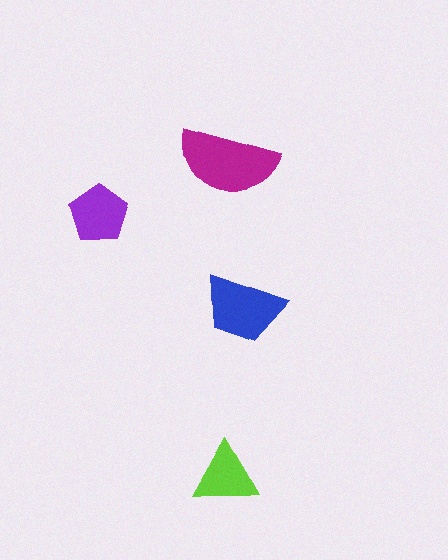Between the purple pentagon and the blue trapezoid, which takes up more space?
The blue trapezoid.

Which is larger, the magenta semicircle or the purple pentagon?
The magenta semicircle.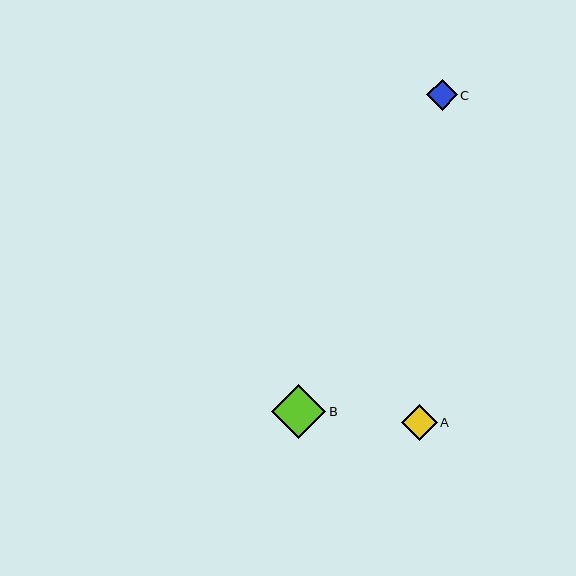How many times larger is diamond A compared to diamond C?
Diamond A is approximately 1.2 times the size of diamond C.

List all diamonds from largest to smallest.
From largest to smallest: B, A, C.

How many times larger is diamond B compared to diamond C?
Diamond B is approximately 1.8 times the size of diamond C.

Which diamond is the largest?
Diamond B is the largest with a size of approximately 54 pixels.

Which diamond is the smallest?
Diamond C is the smallest with a size of approximately 31 pixels.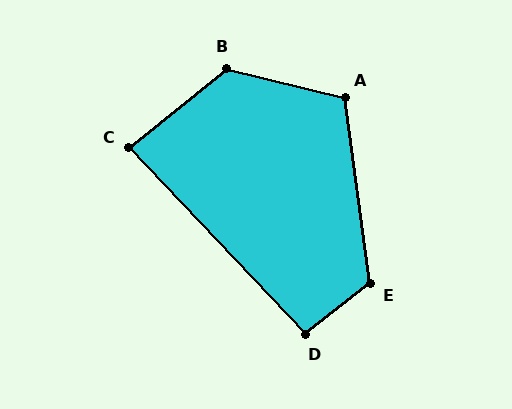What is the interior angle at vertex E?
Approximately 121 degrees (obtuse).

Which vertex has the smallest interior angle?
C, at approximately 86 degrees.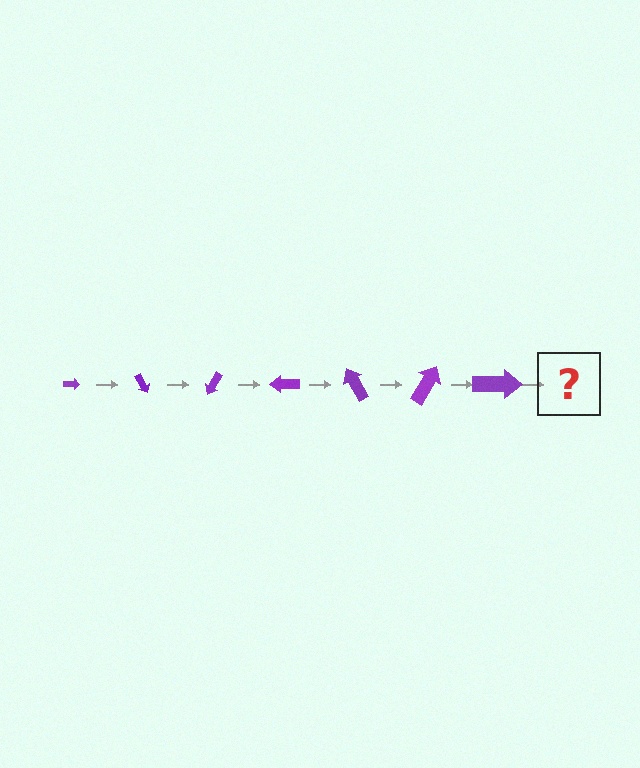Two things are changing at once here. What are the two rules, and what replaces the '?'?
The two rules are that the arrow grows larger each step and it rotates 60 degrees each step. The '?' should be an arrow, larger than the previous one and rotated 420 degrees from the start.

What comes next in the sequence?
The next element should be an arrow, larger than the previous one and rotated 420 degrees from the start.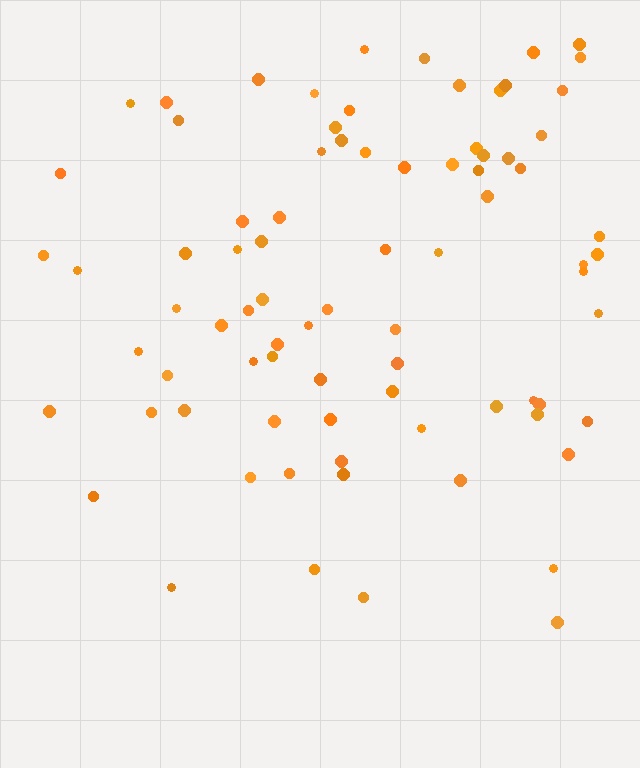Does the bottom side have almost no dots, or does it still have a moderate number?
Still a moderate number, just noticeably fewer than the top.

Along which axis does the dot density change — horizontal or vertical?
Vertical.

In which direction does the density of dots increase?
From bottom to top, with the top side densest.